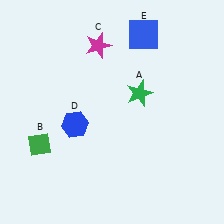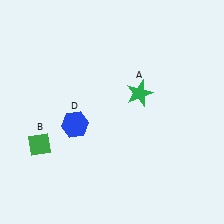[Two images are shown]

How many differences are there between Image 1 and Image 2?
There are 2 differences between the two images.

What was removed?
The magenta star (C), the blue square (E) were removed in Image 2.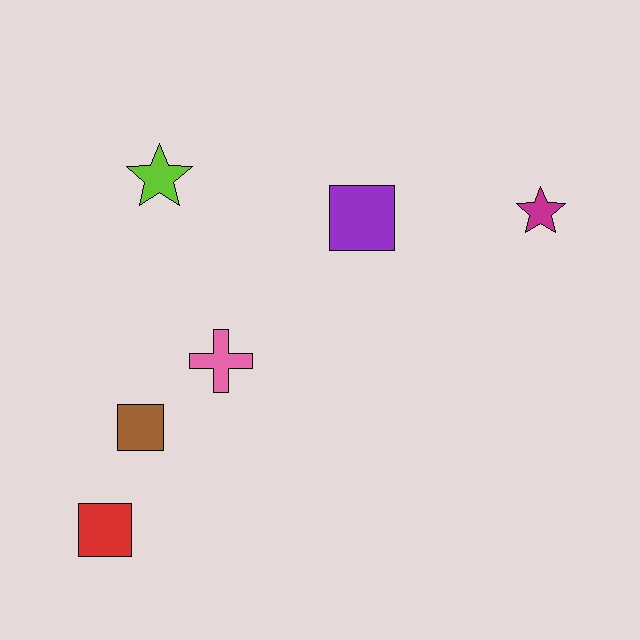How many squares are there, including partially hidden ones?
There are 3 squares.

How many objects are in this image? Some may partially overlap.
There are 6 objects.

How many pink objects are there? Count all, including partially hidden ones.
There is 1 pink object.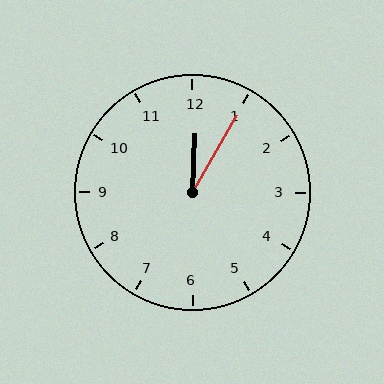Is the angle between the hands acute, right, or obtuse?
It is acute.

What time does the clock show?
12:05.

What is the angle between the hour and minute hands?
Approximately 28 degrees.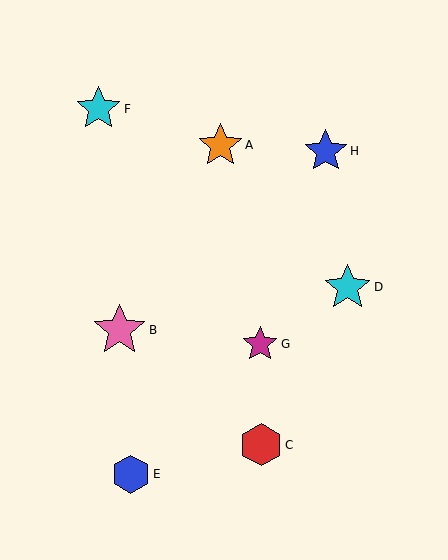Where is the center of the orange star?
The center of the orange star is at (220, 145).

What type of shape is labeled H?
Shape H is a blue star.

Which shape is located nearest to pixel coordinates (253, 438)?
The red hexagon (labeled C) at (261, 445) is nearest to that location.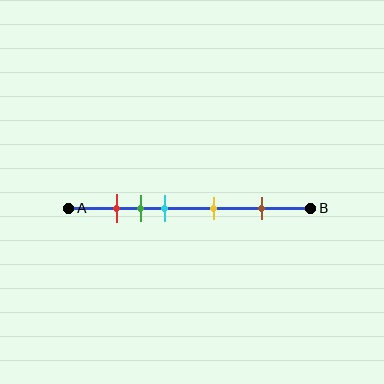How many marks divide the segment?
There are 5 marks dividing the segment.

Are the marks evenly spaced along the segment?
No, the marks are not evenly spaced.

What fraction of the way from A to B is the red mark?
The red mark is approximately 20% (0.2) of the way from A to B.